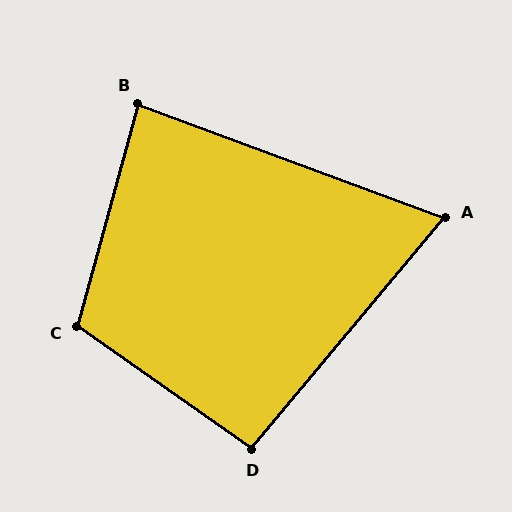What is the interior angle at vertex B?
Approximately 85 degrees (approximately right).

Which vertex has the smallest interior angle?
A, at approximately 71 degrees.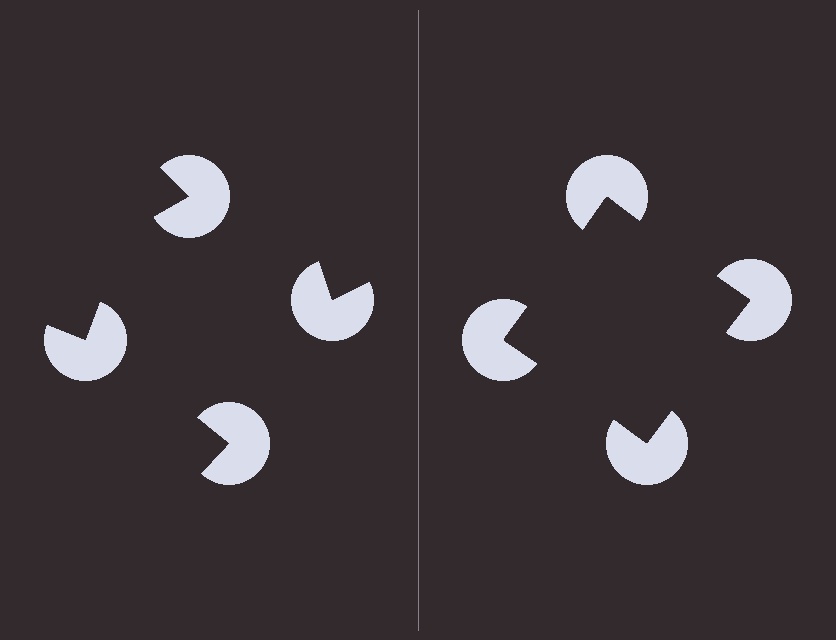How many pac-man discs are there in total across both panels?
8 — 4 on each side.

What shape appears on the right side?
An illusory square.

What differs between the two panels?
The pac-man discs are positioned identically on both sides; only the wedge orientations differ. On the right they align to a square; on the left they are misaligned.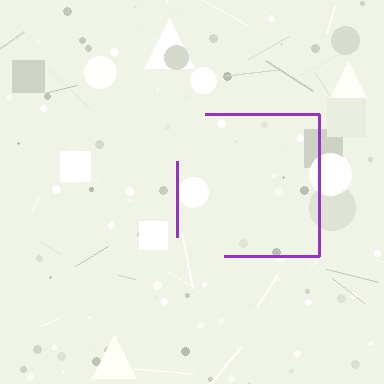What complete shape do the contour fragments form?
The contour fragments form a square.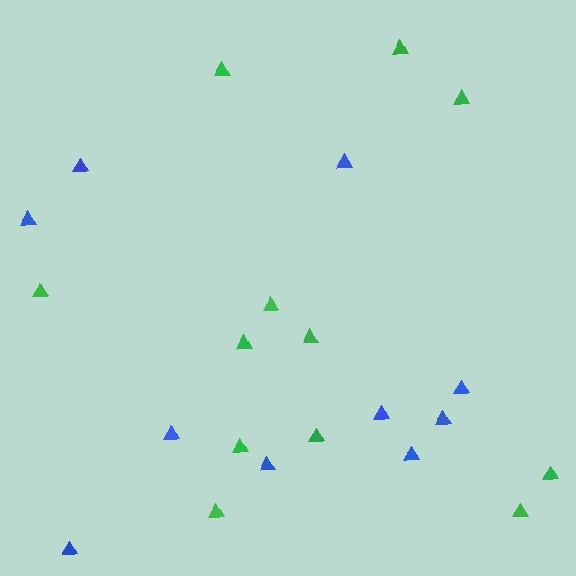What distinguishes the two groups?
There are 2 groups: one group of blue triangles (10) and one group of green triangles (12).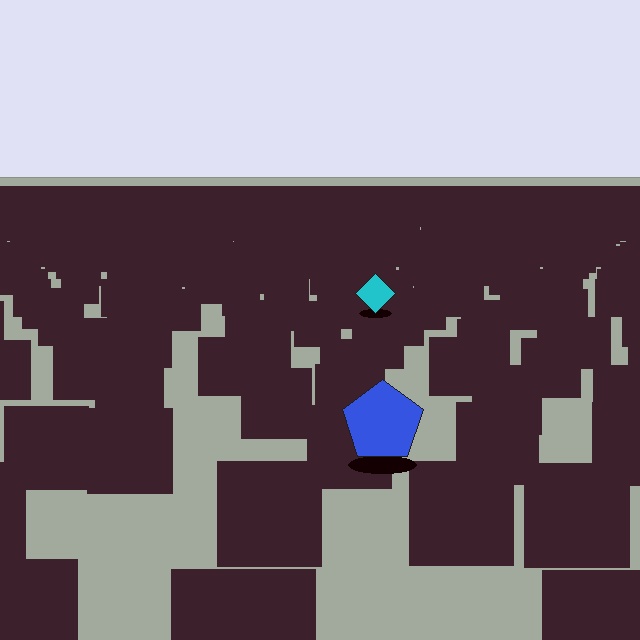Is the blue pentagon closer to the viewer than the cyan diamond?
Yes. The blue pentagon is closer — you can tell from the texture gradient: the ground texture is coarser near it.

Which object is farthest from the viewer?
The cyan diamond is farthest from the viewer. It appears smaller and the ground texture around it is denser.